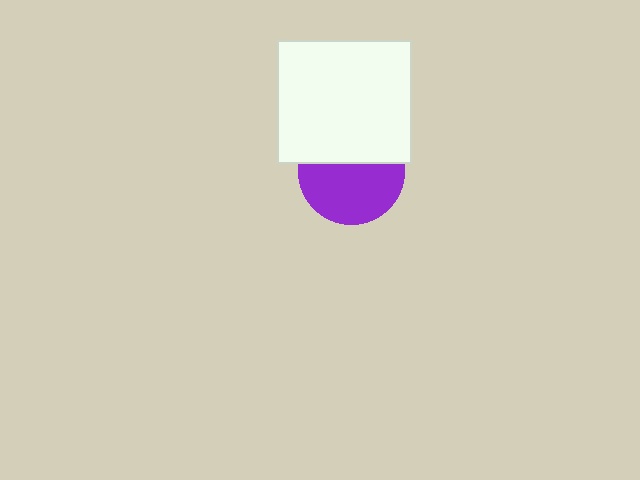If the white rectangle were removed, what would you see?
You would see the complete purple circle.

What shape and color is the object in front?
The object in front is a white rectangle.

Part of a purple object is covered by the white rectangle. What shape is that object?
It is a circle.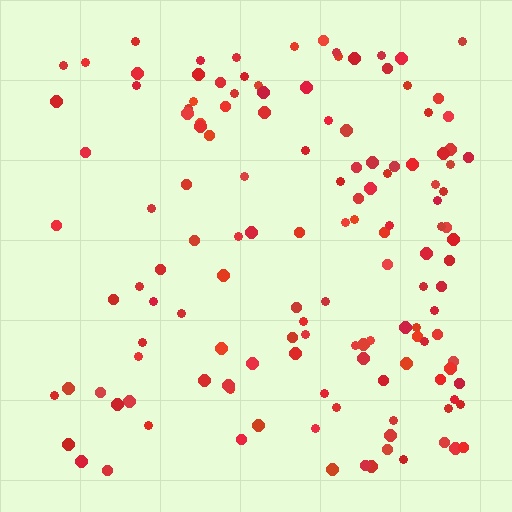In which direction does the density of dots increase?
From left to right, with the right side densest.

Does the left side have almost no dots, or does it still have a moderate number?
Still a moderate number, just noticeably fewer than the right.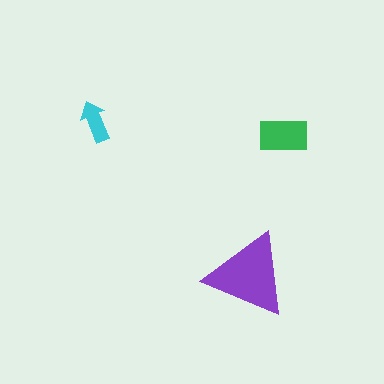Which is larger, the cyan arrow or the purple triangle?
The purple triangle.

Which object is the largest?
The purple triangle.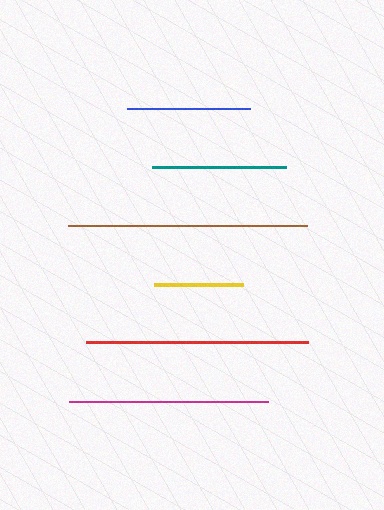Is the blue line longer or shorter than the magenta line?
The magenta line is longer than the blue line.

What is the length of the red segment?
The red segment is approximately 221 pixels long.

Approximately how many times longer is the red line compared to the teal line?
The red line is approximately 1.7 times the length of the teal line.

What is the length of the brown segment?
The brown segment is approximately 238 pixels long.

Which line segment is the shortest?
The yellow line is the shortest at approximately 90 pixels.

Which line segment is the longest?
The brown line is the longest at approximately 238 pixels.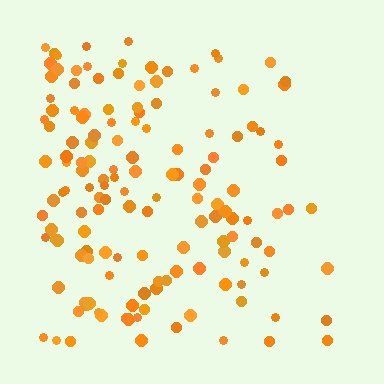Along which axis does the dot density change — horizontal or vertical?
Horizontal.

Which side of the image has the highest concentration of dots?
The left.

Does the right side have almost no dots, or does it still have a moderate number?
Still a moderate number, just noticeably fewer than the left.